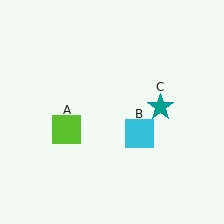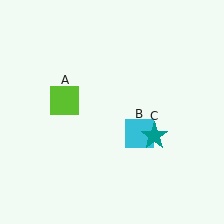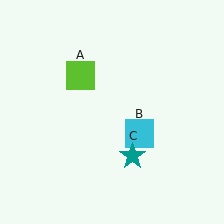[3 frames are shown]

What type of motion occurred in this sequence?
The lime square (object A), teal star (object C) rotated clockwise around the center of the scene.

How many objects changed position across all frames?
2 objects changed position: lime square (object A), teal star (object C).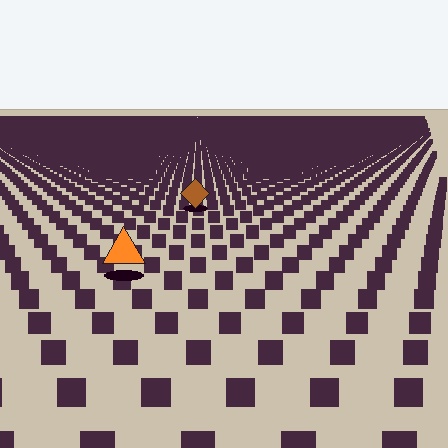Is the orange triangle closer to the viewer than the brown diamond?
Yes. The orange triangle is closer — you can tell from the texture gradient: the ground texture is coarser near it.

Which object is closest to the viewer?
The orange triangle is closest. The texture marks near it are larger and more spread out.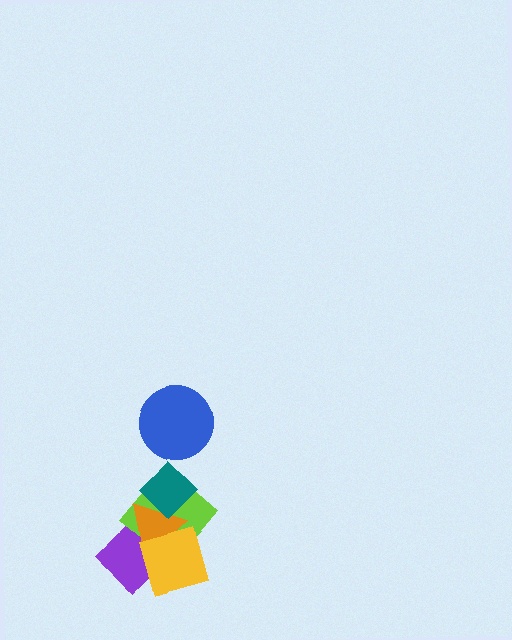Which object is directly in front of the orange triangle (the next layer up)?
The teal diamond is directly in front of the orange triangle.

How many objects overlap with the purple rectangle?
4 objects overlap with the purple rectangle.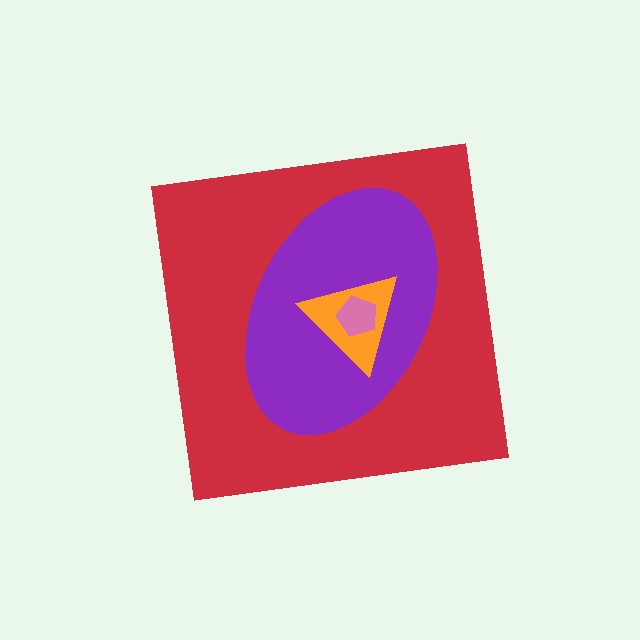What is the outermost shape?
The red square.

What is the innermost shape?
The pink pentagon.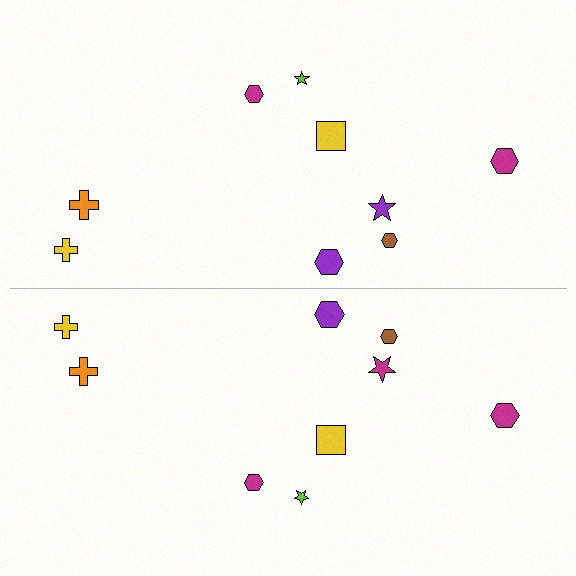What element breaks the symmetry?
The magenta star on the bottom side breaks the symmetry — its mirror counterpart is purple.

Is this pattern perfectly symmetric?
No, the pattern is not perfectly symmetric. The magenta star on the bottom side breaks the symmetry — its mirror counterpart is purple.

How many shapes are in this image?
There are 18 shapes in this image.